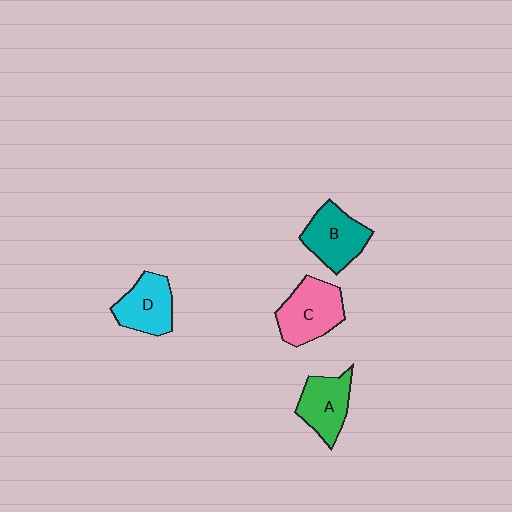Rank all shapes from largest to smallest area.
From largest to smallest: C (pink), B (teal), D (cyan), A (green).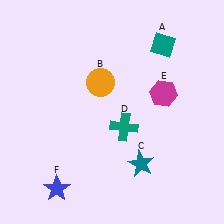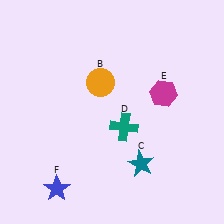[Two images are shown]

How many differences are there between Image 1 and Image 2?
There is 1 difference between the two images.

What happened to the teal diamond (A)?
The teal diamond (A) was removed in Image 2. It was in the top-right area of Image 1.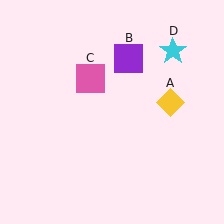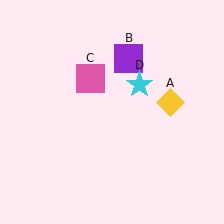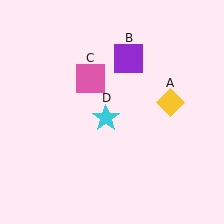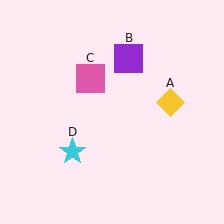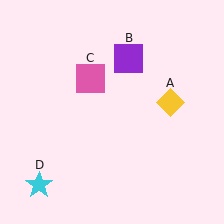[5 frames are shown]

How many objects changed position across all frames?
1 object changed position: cyan star (object D).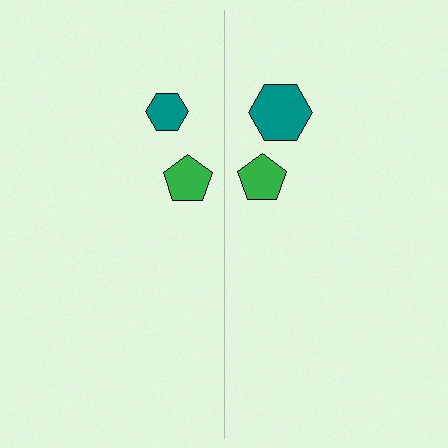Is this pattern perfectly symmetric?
No, the pattern is not perfectly symmetric. The teal hexagon on the right side has a different size than its mirror counterpart.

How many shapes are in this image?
There are 4 shapes in this image.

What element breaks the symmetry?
The teal hexagon on the right side has a different size than its mirror counterpart.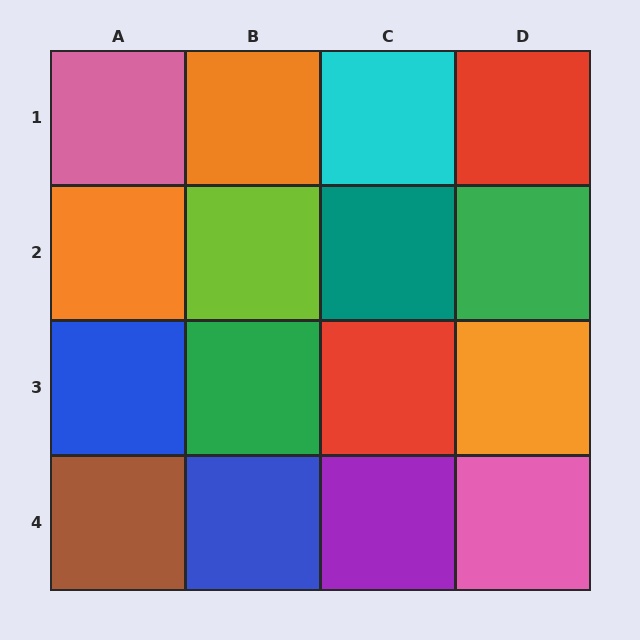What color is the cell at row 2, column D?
Green.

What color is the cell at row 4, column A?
Brown.